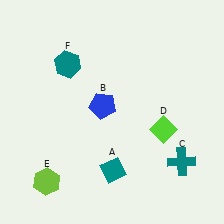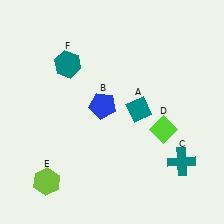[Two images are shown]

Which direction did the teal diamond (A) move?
The teal diamond (A) moved up.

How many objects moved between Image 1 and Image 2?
1 object moved between the two images.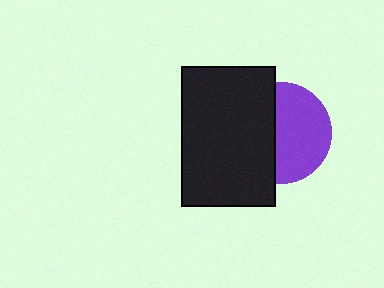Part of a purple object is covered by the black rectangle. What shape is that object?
It is a circle.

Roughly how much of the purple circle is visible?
About half of it is visible (roughly 57%).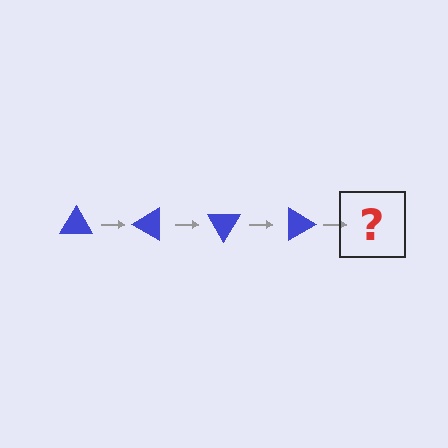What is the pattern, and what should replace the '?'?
The pattern is that the triangle rotates 30 degrees each step. The '?' should be a blue triangle rotated 120 degrees.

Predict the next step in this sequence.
The next step is a blue triangle rotated 120 degrees.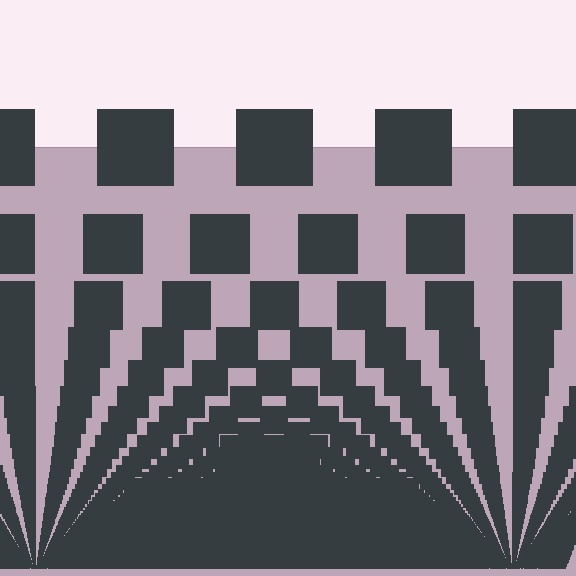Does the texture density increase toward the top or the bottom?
Density increases toward the bottom.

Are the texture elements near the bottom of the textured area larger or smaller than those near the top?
Smaller. The gradient is inverted — elements near the bottom are smaller and denser.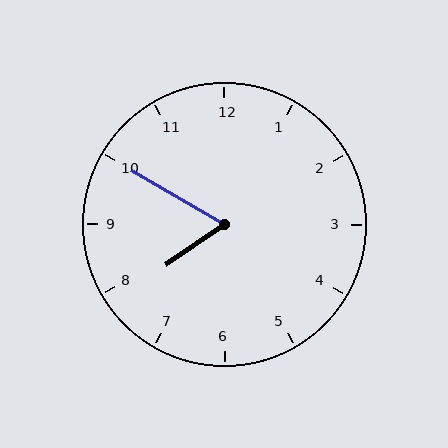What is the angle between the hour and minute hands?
Approximately 65 degrees.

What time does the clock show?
7:50.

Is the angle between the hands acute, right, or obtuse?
It is acute.